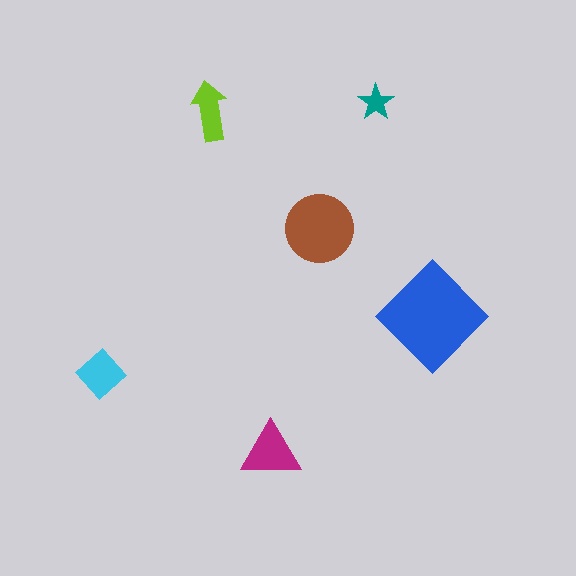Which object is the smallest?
The teal star.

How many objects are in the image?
There are 6 objects in the image.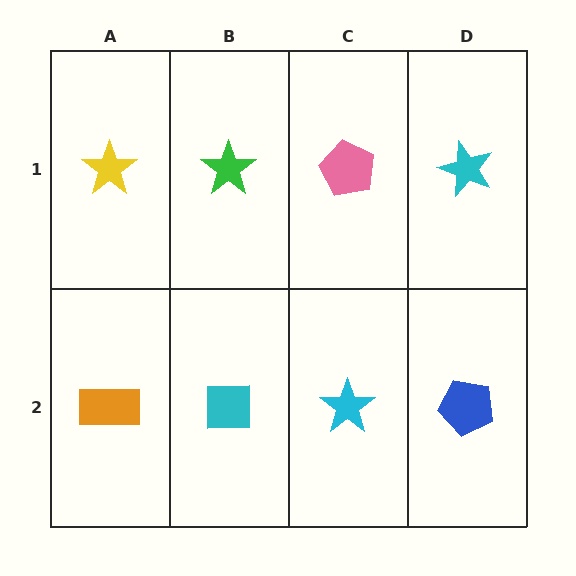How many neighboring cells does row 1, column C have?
3.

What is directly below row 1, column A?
An orange rectangle.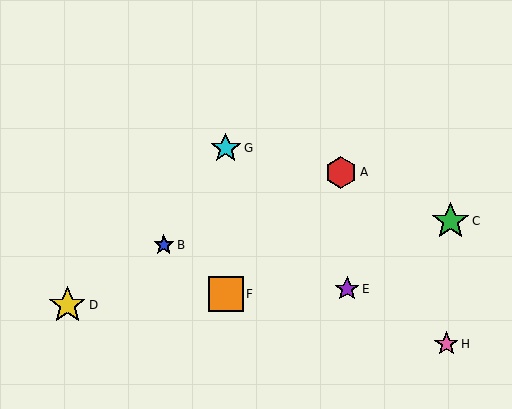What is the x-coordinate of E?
Object E is at x≈347.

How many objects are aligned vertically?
2 objects (F, G) are aligned vertically.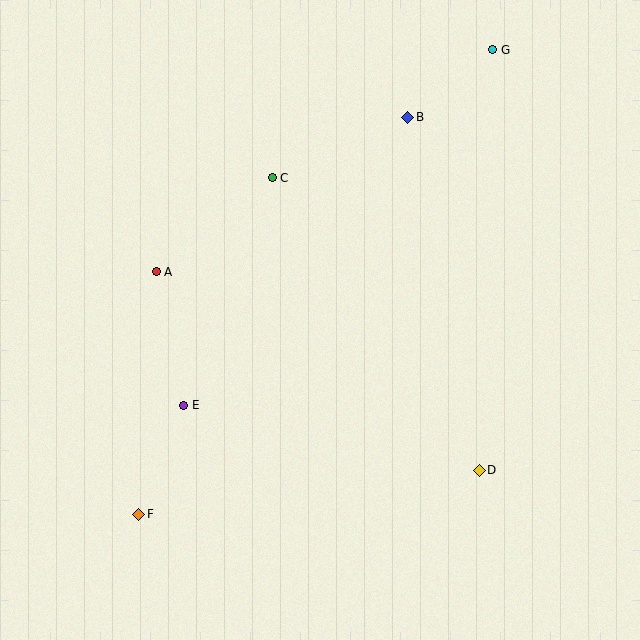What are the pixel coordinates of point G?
Point G is at (493, 50).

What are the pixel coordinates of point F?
Point F is at (139, 514).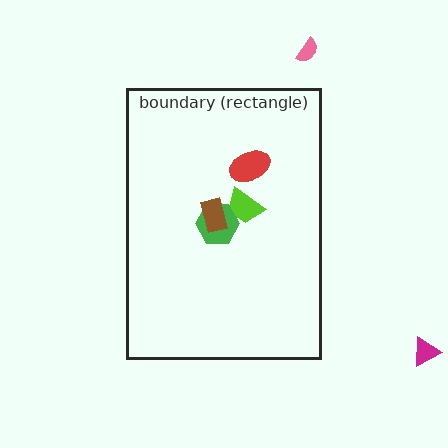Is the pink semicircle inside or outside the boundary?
Outside.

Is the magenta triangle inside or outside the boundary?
Outside.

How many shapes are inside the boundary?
4 inside, 2 outside.